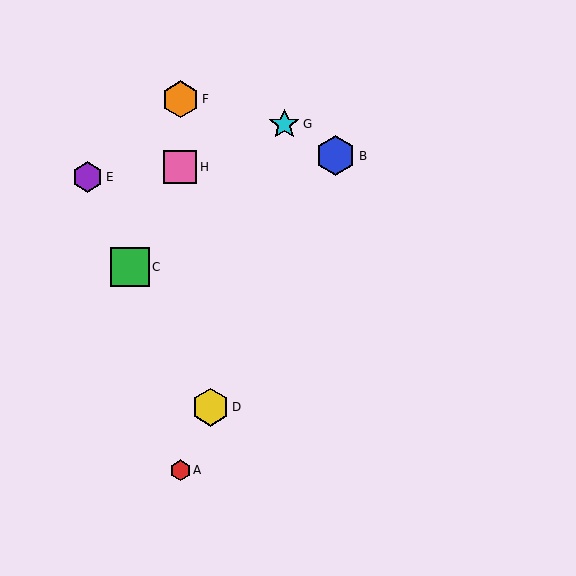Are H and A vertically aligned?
Yes, both are at x≈180.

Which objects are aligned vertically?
Objects A, F, H are aligned vertically.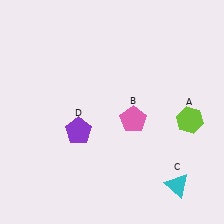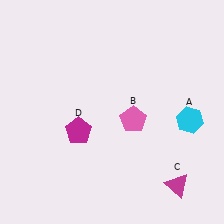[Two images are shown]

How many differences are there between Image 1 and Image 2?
There are 3 differences between the two images.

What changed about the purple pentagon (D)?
In Image 1, D is purple. In Image 2, it changed to magenta.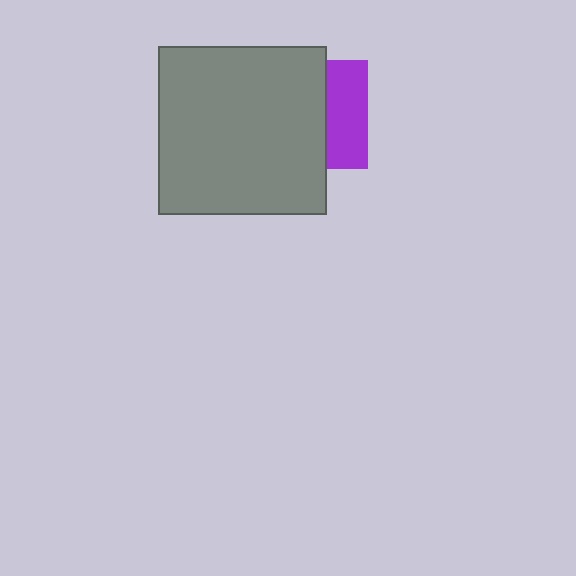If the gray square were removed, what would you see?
You would see the complete purple square.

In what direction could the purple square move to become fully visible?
The purple square could move right. That would shift it out from behind the gray square entirely.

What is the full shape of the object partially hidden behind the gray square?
The partially hidden object is a purple square.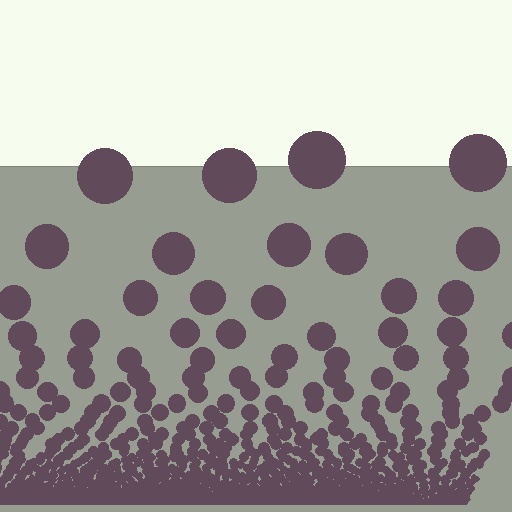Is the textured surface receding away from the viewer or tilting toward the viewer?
The surface appears to tilt toward the viewer. Texture elements get larger and sparser toward the top.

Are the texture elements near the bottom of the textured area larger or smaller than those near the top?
Smaller. The gradient is inverted — elements near the bottom are smaller and denser.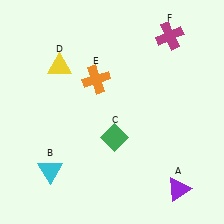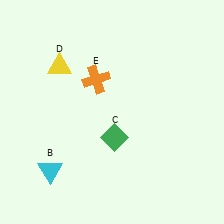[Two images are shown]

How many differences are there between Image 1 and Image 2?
There are 2 differences between the two images.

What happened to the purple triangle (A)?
The purple triangle (A) was removed in Image 2. It was in the bottom-right area of Image 1.